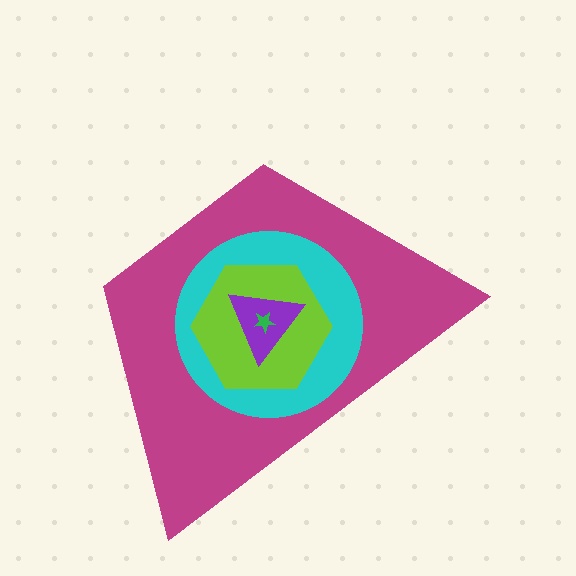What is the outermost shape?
The magenta trapezoid.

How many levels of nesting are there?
5.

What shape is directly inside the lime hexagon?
The purple triangle.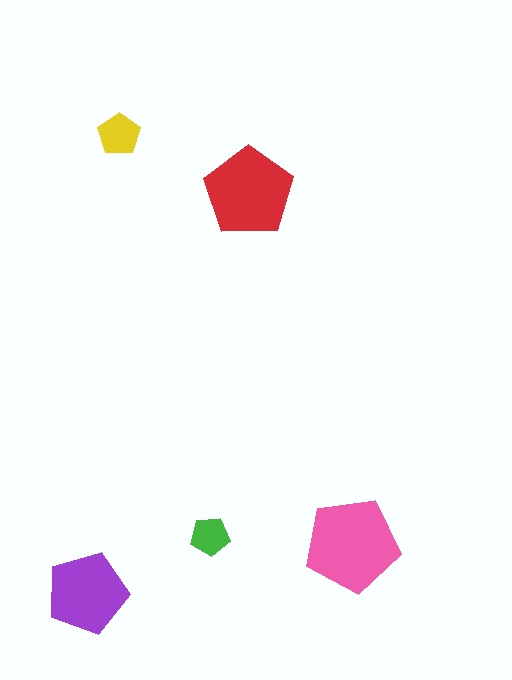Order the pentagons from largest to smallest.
the pink one, the red one, the purple one, the yellow one, the green one.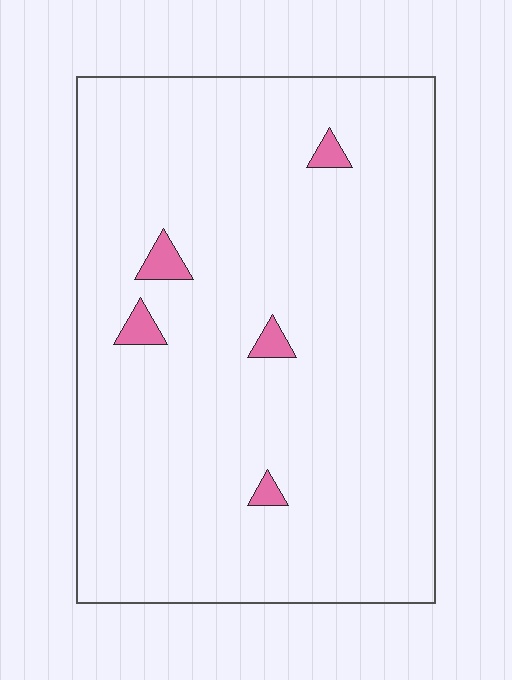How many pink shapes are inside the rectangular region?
5.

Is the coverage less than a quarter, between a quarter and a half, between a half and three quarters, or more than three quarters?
Less than a quarter.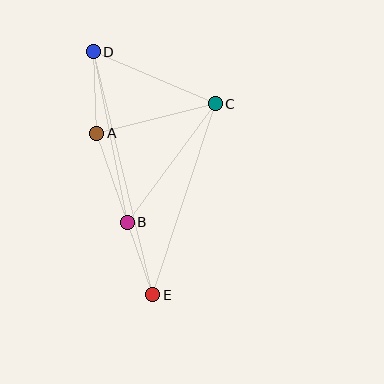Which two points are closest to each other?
Points B and E are closest to each other.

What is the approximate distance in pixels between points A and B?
The distance between A and B is approximately 94 pixels.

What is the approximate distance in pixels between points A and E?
The distance between A and E is approximately 171 pixels.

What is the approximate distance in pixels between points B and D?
The distance between B and D is approximately 174 pixels.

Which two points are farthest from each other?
Points D and E are farthest from each other.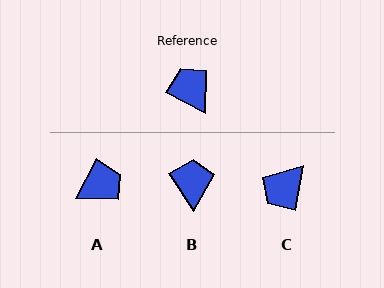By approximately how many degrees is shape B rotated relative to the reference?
Approximately 30 degrees clockwise.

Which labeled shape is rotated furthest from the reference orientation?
C, about 107 degrees away.